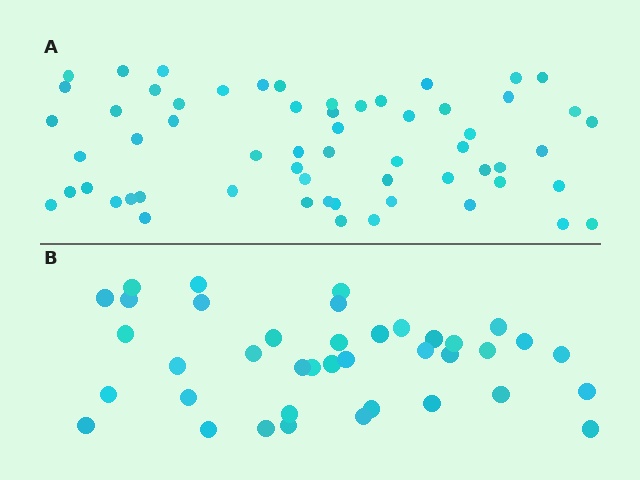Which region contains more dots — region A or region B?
Region A (the top region) has more dots.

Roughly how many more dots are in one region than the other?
Region A has approximately 20 more dots than region B.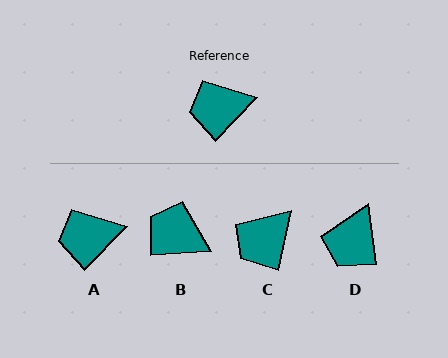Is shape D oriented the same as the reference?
No, it is off by about 52 degrees.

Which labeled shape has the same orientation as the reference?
A.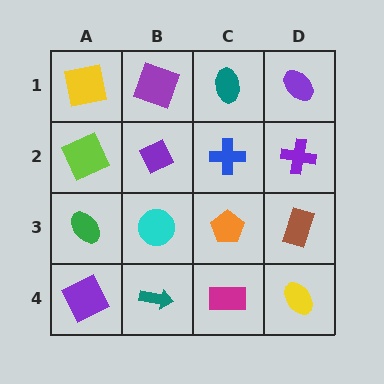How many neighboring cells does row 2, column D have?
3.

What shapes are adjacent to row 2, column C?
A teal ellipse (row 1, column C), an orange pentagon (row 3, column C), a purple diamond (row 2, column B), a purple cross (row 2, column D).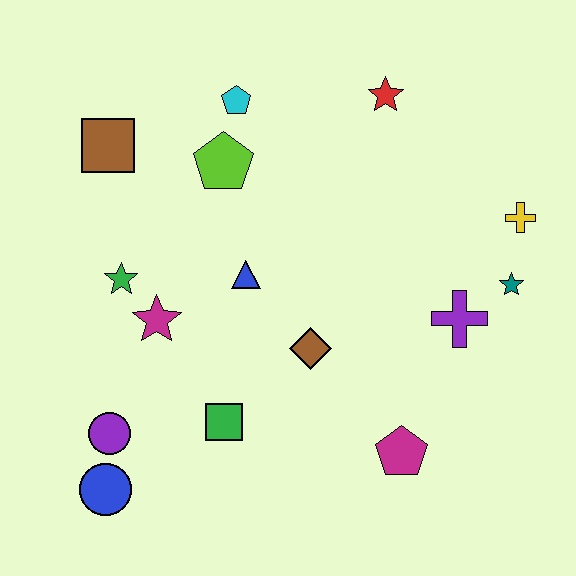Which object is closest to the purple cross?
The teal star is closest to the purple cross.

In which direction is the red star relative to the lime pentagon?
The red star is to the right of the lime pentagon.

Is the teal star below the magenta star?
No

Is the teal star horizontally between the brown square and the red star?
No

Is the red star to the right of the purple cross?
No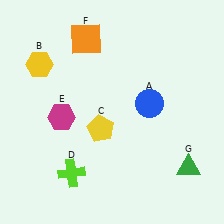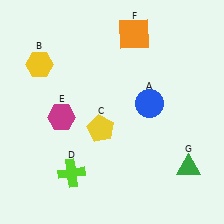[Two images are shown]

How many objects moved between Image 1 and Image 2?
1 object moved between the two images.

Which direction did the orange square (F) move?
The orange square (F) moved right.